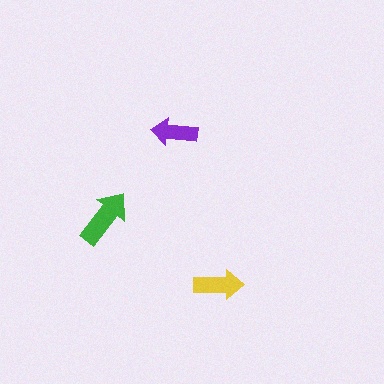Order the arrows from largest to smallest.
the green one, the yellow one, the purple one.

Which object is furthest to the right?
The yellow arrow is rightmost.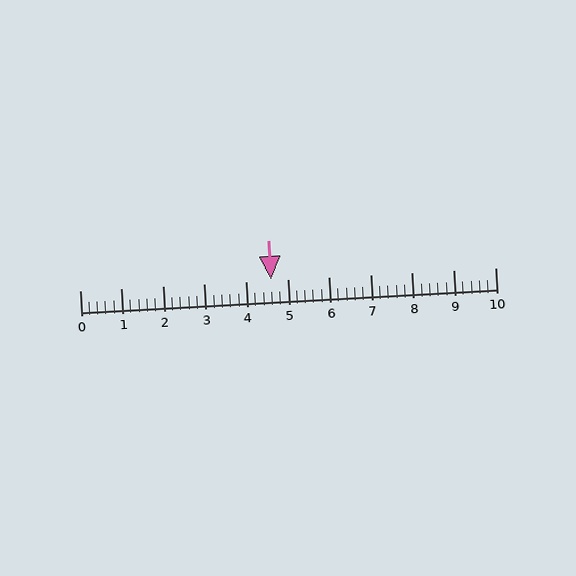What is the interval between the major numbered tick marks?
The major tick marks are spaced 1 units apart.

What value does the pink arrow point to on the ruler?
The pink arrow points to approximately 4.6.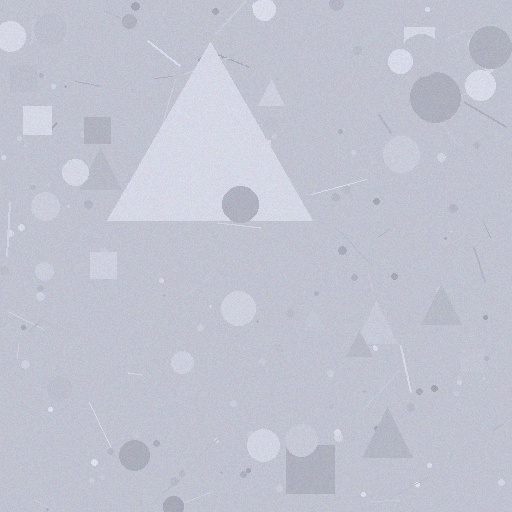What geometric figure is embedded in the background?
A triangle is embedded in the background.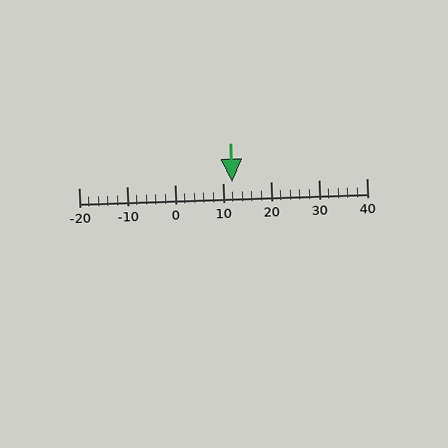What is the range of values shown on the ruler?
The ruler shows values from -20 to 40.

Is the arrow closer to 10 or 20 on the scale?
The arrow is closer to 10.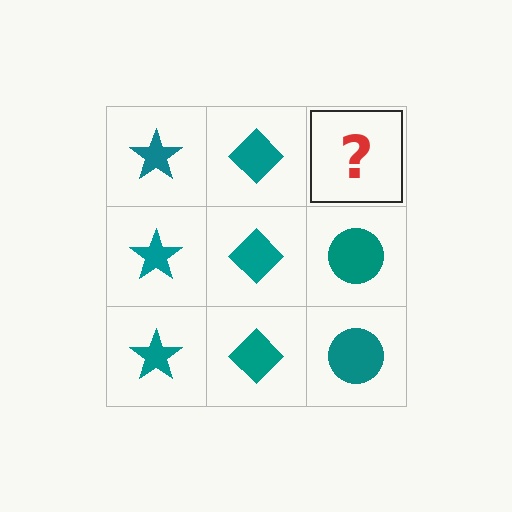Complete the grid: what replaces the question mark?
The question mark should be replaced with a teal circle.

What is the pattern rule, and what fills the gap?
The rule is that each column has a consistent shape. The gap should be filled with a teal circle.